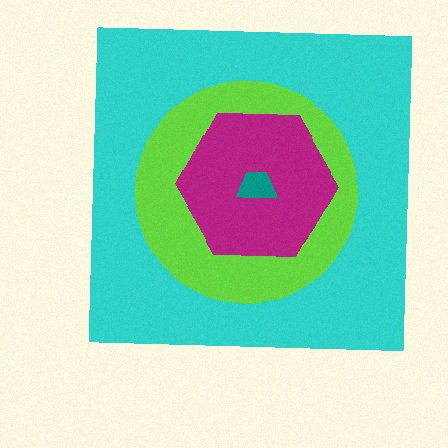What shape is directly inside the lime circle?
The magenta hexagon.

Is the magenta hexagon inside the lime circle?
Yes.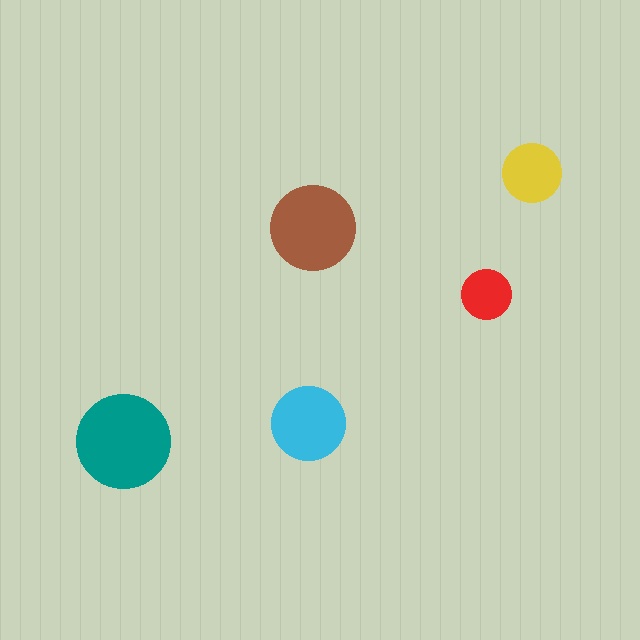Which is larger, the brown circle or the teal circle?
The teal one.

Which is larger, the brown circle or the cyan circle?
The brown one.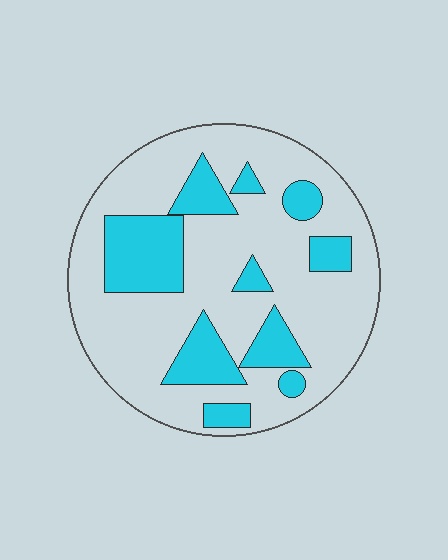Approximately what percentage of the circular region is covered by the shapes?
Approximately 25%.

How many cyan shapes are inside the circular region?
10.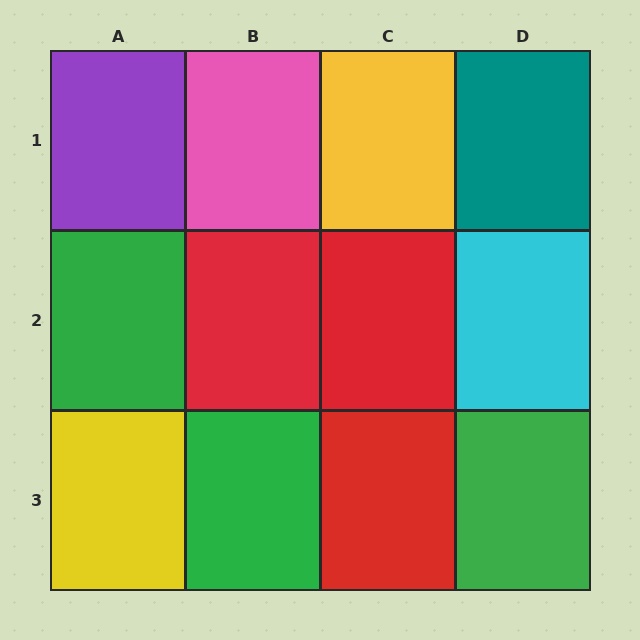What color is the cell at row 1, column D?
Teal.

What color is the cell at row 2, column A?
Green.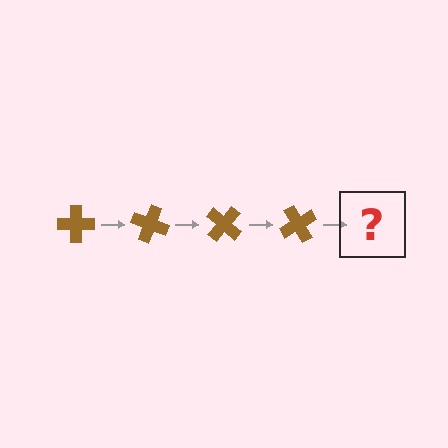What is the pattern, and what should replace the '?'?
The pattern is that the cross rotates 20 degrees each step. The '?' should be a brown cross rotated 80 degrees.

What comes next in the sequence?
The next element should be a brown cross rotated 80 degrees.